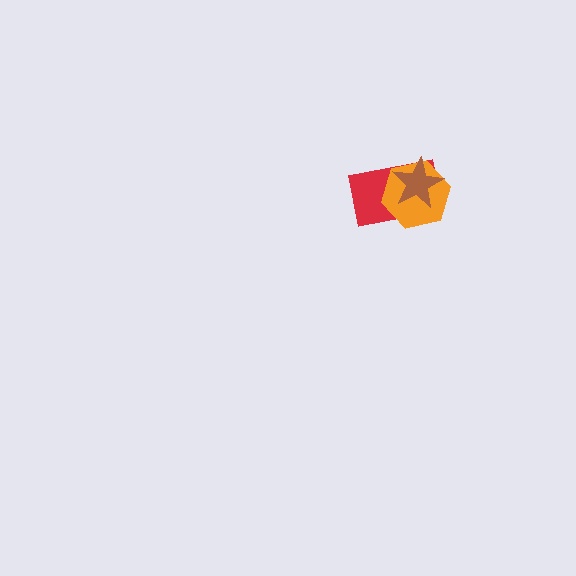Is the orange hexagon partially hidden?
Yes, it is partially covered by another shape.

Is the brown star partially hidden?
No, no other shape covers it.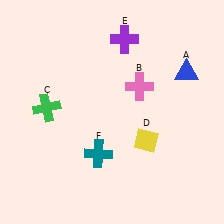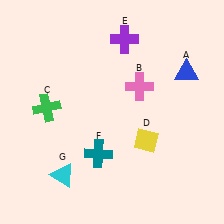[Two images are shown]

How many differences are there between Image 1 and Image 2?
There is 1 difference between the two images.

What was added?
A cyan triangle (G) was added in Image 2.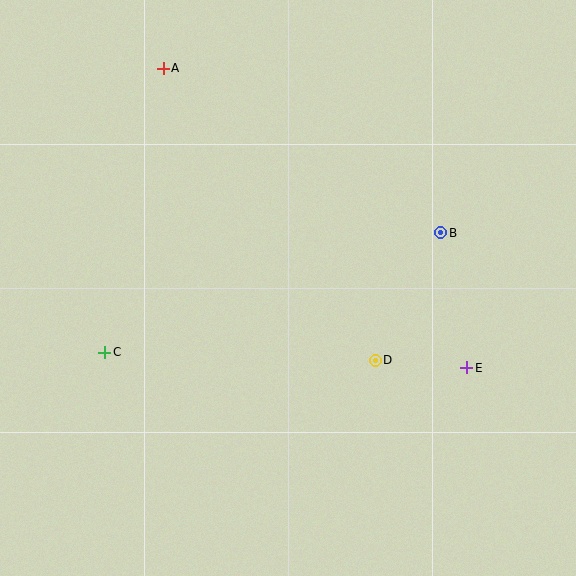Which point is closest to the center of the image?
Point D at (375, 360) is closest to the center.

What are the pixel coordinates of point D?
Point D is at (375, 360).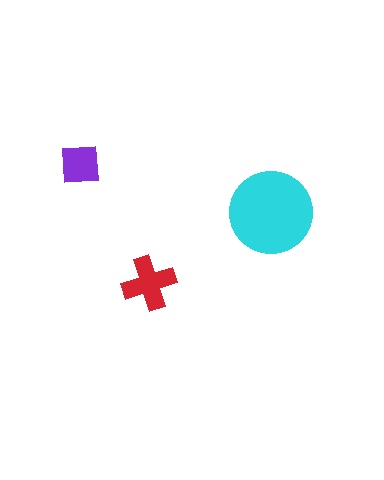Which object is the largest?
The cyan circle.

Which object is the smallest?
The purple square.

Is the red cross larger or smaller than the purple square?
Larger.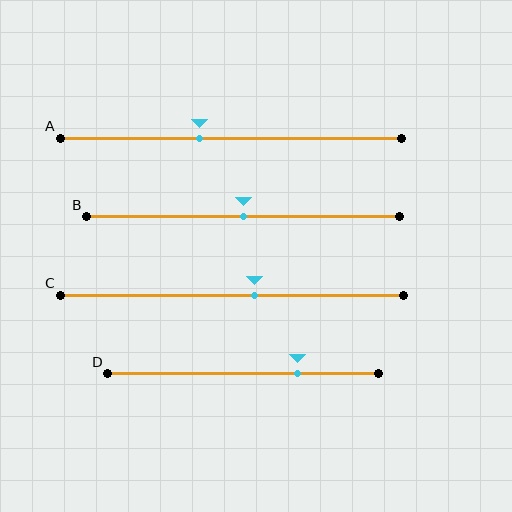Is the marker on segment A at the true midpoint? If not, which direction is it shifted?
No, the marker on segment A is shifted to the left by about 9% of the segment length.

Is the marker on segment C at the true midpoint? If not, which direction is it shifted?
No, the marker on segment C is shifted to the right by about 7% of the segment length.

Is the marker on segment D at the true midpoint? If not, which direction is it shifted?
No, the marker on segment D is shifted to the right by about 20% of the segment length.